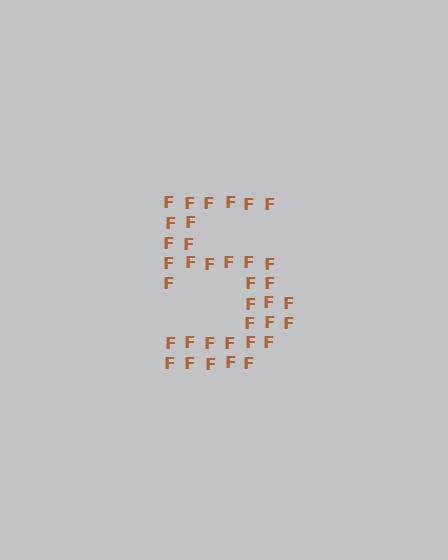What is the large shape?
The large shape is the digit 5.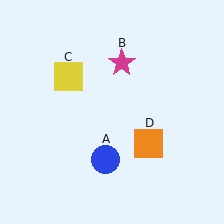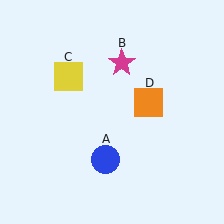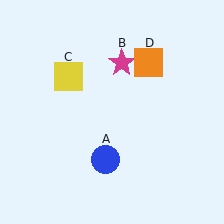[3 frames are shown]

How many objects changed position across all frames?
1 object changed position: orange square (object D).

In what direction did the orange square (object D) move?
The orange square (object D) moved up.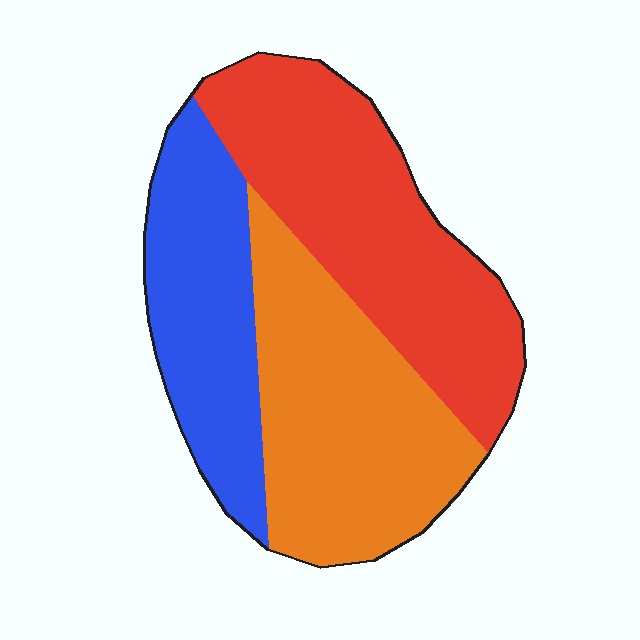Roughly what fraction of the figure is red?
Red covers about 40% of the figure.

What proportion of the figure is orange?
Orange takes up about three eighths (3/8) of the figure.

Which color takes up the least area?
Blue, at roughly 25%.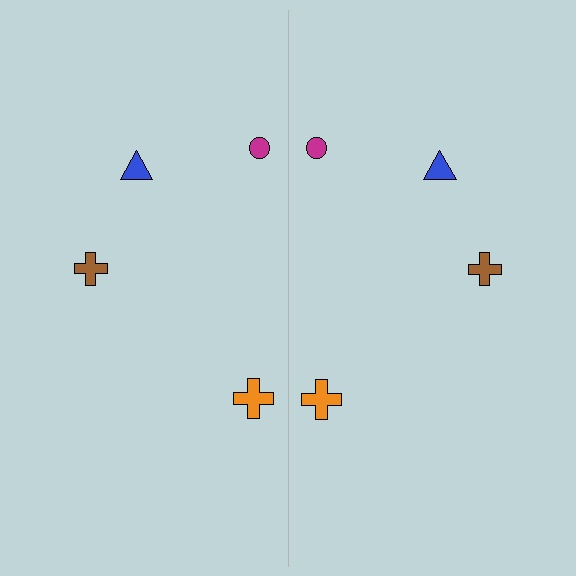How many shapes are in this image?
There are 8 shapes in this image.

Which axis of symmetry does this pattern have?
The pattern has a vertical axis of symmetry running through the center of the image.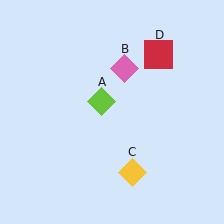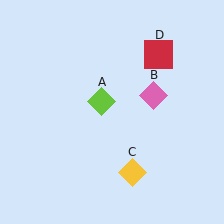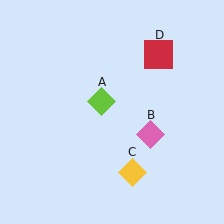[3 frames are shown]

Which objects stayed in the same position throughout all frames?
Lime diamond (object A) and yellow diamond (object C) and red square (object D) remained stationary.